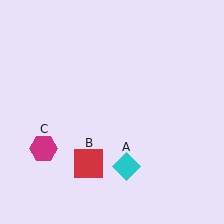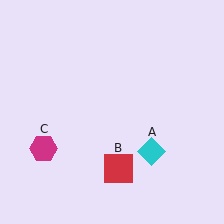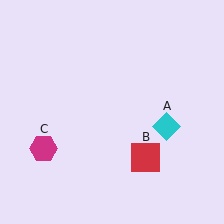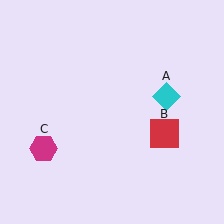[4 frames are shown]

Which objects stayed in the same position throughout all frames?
Magenta hexagon (object C) remained stationary.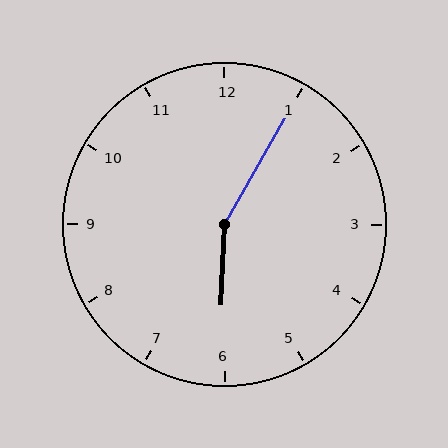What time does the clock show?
6:05.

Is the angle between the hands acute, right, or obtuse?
It is obtuse.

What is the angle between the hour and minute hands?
Approximately 152 degrees.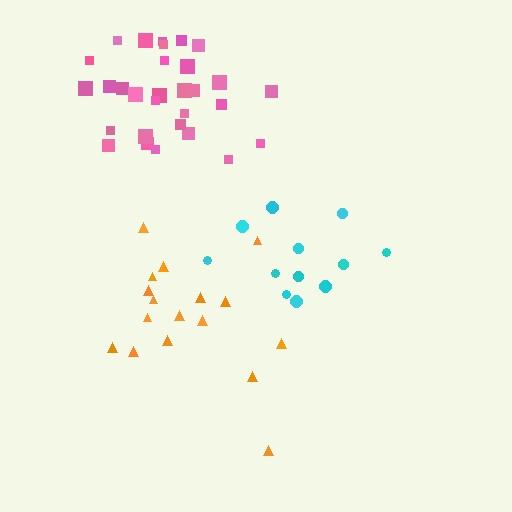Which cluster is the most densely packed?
Pink.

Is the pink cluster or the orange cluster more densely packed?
Pink.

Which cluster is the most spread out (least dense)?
Cyan.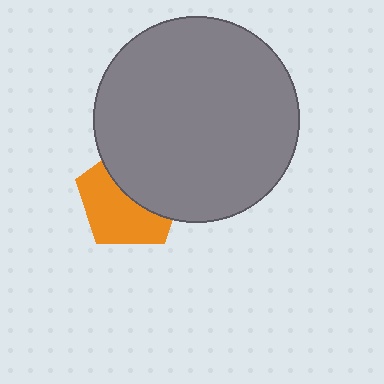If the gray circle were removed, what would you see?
You would see the complete orange pentagon.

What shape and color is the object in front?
The object in front is a gray circle.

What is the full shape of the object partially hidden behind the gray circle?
The partially hidden object is an orange pentagon.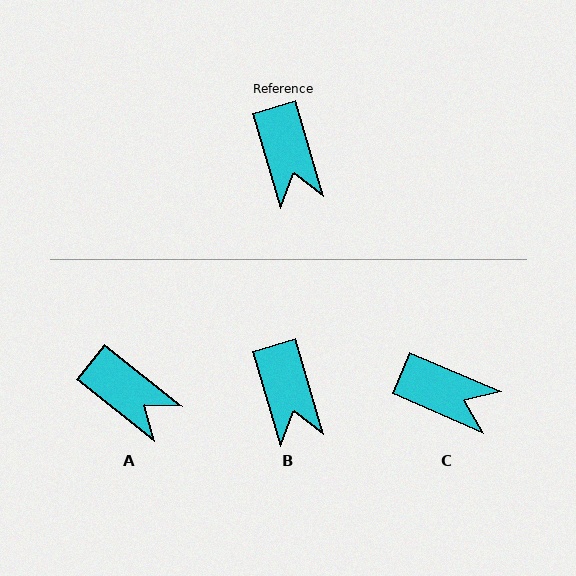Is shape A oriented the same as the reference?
No, it is off by about 35 degrees.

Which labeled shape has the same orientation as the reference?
B.